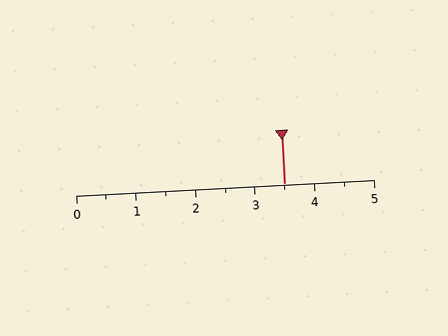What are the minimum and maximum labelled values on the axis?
The axis runs from 0 to 5.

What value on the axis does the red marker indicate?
The marker indicates approximately 3.5.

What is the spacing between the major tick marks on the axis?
The major ticks are spaced 1 apart.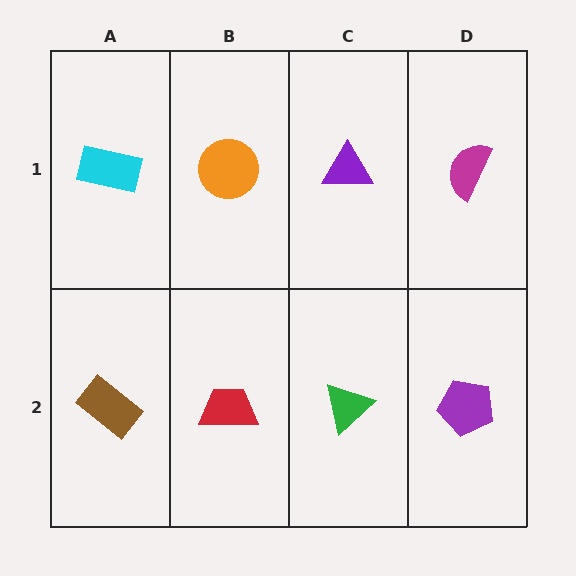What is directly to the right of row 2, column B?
A green triangle.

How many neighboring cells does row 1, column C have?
3.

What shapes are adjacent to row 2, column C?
A purple triangle (row 1, column C), a red trapezoid (row 2, column B), a purple pentagon (row 2, column D).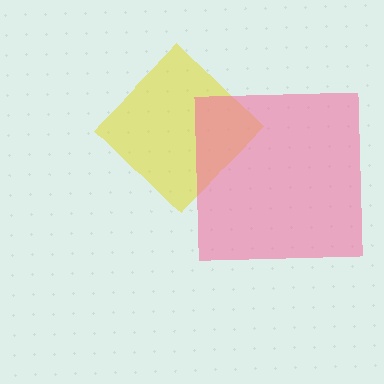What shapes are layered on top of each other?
The layered shapes are: a yellow diamond, a pink square.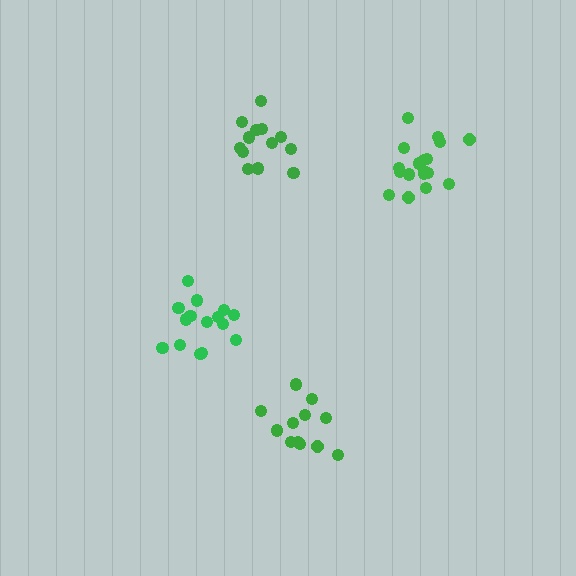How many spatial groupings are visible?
There are 4 spatial groupings.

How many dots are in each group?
Group 1: 13 dots, Group 2: 12 dots, Group 3: 18 dots, Group 4: 15 dots (58 total).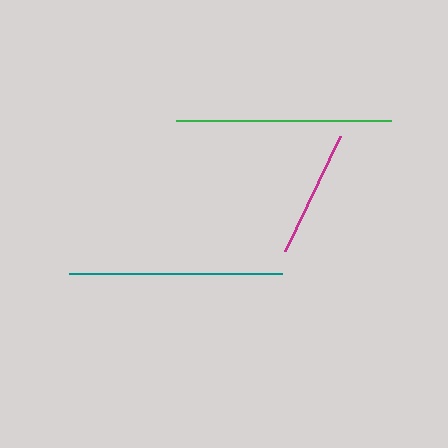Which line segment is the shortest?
The magenta line is the shortest at approximately 128 pixels.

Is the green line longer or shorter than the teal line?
The green line is longer than the teal line.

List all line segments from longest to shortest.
From longest to shortest: green, teal, magenta.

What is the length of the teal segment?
The teal segment is approximately 214 pixels long.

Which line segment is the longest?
The green line is the longest at approximately 214 pixels.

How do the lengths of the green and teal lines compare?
The green and teal lines are approximately the same length.